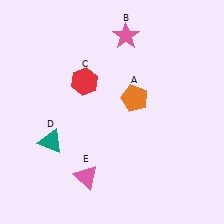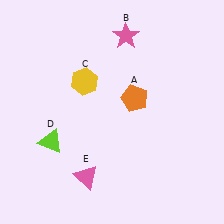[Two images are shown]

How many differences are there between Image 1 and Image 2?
There are 2 differences between the two images.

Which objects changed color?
C changed from red to yellow. D changed from teal to lime.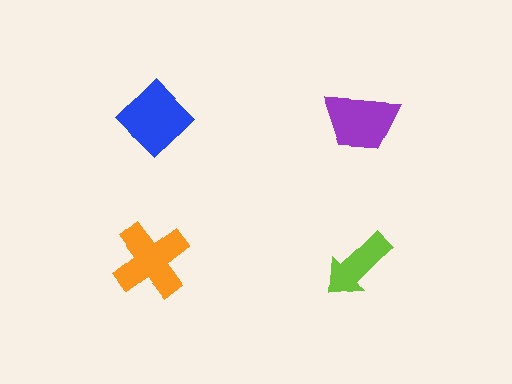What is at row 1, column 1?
A blue diamond.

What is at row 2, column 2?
A lime arrow.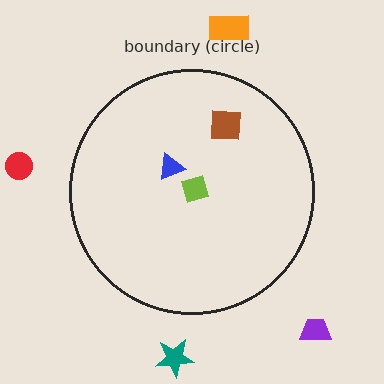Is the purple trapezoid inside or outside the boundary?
Outside.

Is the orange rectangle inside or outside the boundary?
Outside.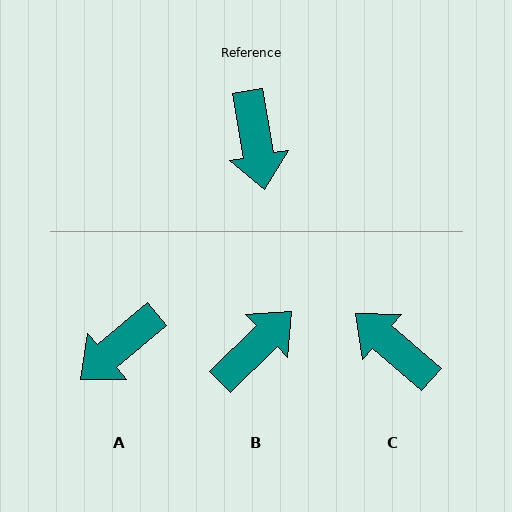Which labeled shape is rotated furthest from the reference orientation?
C, about 141 degrees away.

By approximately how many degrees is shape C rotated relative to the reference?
Approximately 141 degrees clockwise.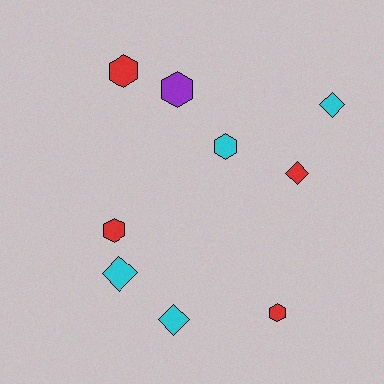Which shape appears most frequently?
Hexagon, with 5 objects.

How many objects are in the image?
There are 9 objects.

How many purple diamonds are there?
There are no purple diamonds.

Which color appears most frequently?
Cyan, with 4 objects.